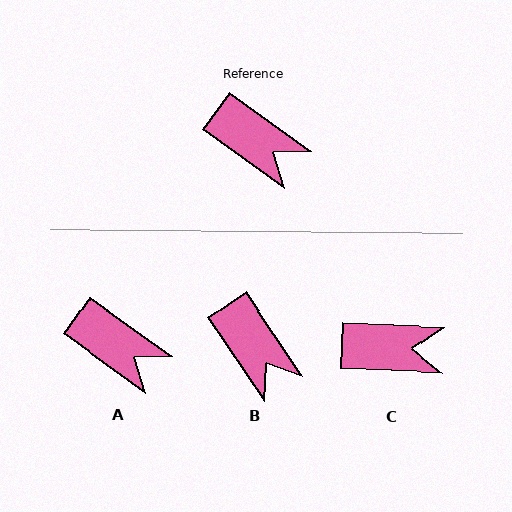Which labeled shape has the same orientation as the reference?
A.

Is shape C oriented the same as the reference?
No, it is off by about 34 degrees.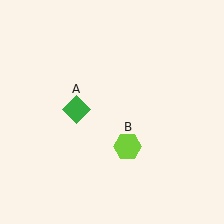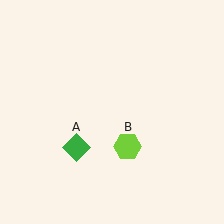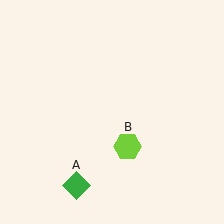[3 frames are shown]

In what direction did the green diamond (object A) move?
The green diamond (object A) moved down.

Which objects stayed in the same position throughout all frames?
Lime hexagon (object B) remained stationary.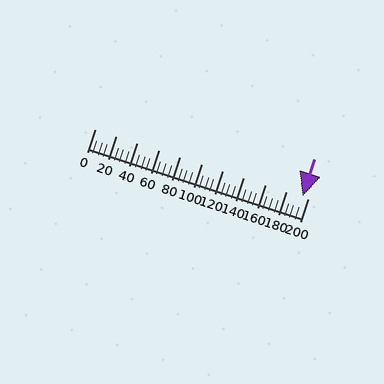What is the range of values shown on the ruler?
The ruler shows values from 0 to 200.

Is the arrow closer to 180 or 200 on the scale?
The arrow is closer to 200.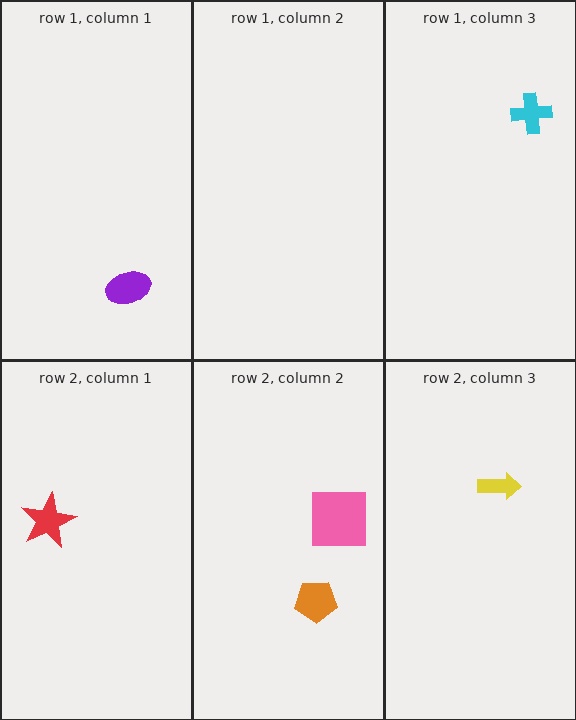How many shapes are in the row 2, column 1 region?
1.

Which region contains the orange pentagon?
The row 2, column 2 region.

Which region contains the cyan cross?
The row 1, column 3 region.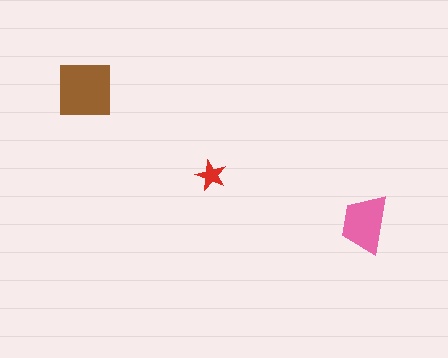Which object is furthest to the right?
The pink trapezoid is rightmost.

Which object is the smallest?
The red star.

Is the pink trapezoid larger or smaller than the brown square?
Smaller.